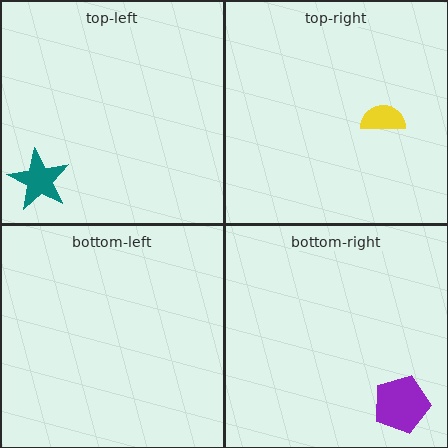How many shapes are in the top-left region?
1.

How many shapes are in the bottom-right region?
1.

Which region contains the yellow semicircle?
The top-right region.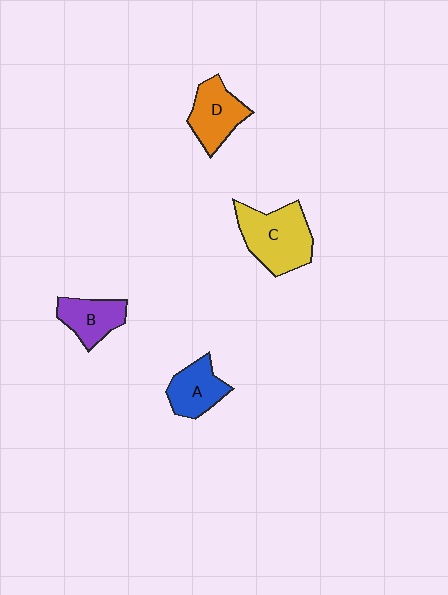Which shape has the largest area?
Shape C (yellow).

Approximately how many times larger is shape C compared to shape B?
Approximately 1.7 times.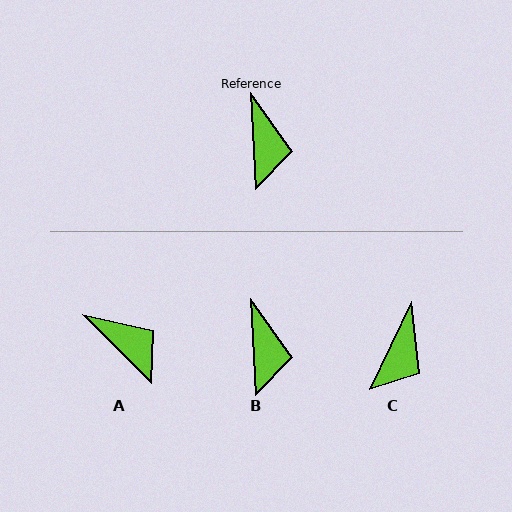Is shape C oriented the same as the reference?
No, it is off by about 29 degrees.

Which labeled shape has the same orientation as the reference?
B.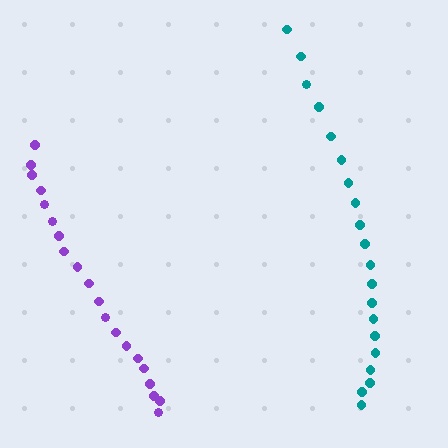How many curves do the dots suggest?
There are 2 distinct paths.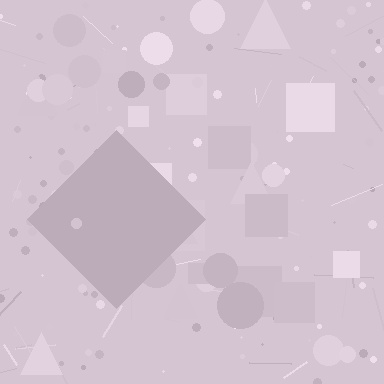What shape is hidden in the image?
A diamond is hidden in the image.